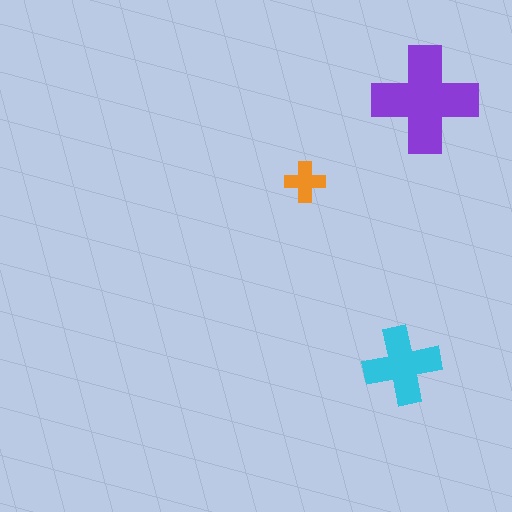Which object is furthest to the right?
The purple cross is rightmost.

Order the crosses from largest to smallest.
the purple one, the cyan one, the orange one.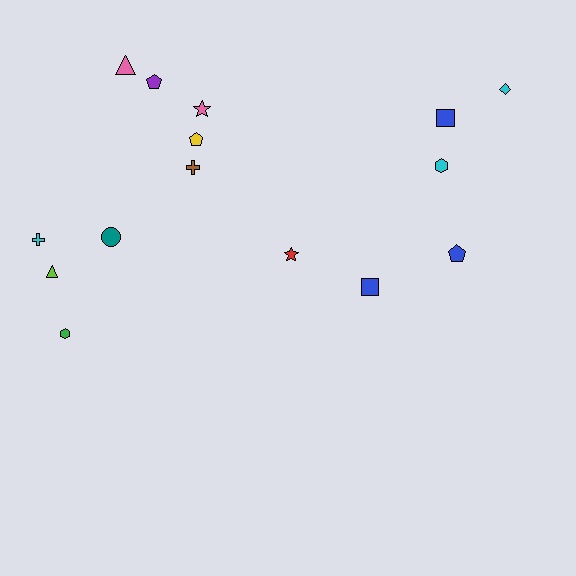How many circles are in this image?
There is 1 circle.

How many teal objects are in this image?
There is 1 teal object.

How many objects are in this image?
There are 15 objects.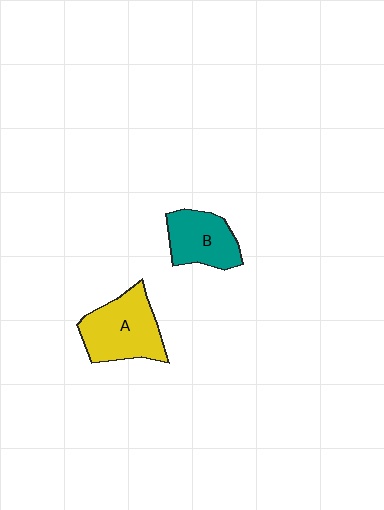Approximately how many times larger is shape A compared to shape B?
Approximately 1.3 times.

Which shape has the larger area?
Shape A (yellow).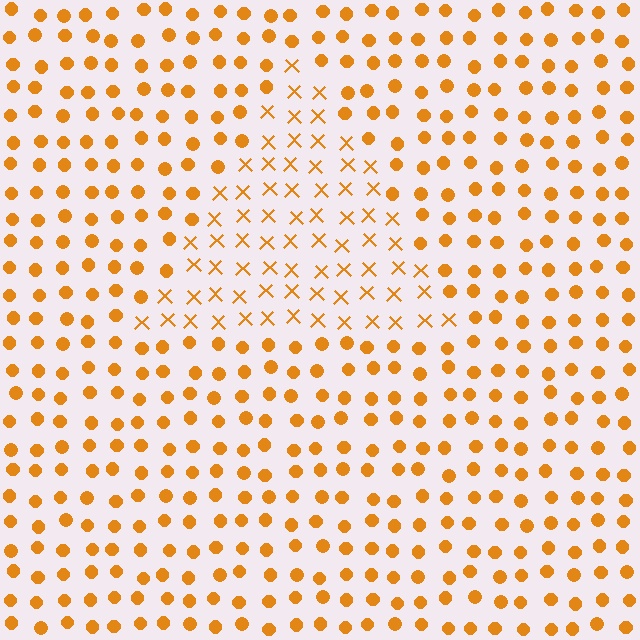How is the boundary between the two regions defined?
The boundary is defined by a change in element shape: X marks inside vs. circles outside. All elements share the same color and spacing.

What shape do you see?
I see a triangle.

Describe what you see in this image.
The image is filled with small orange elements arranged in a uniform grid. A triangle-shaped region contains X marks, while the surrounding area contains circles. The boundary is defined purely by the change in element shape.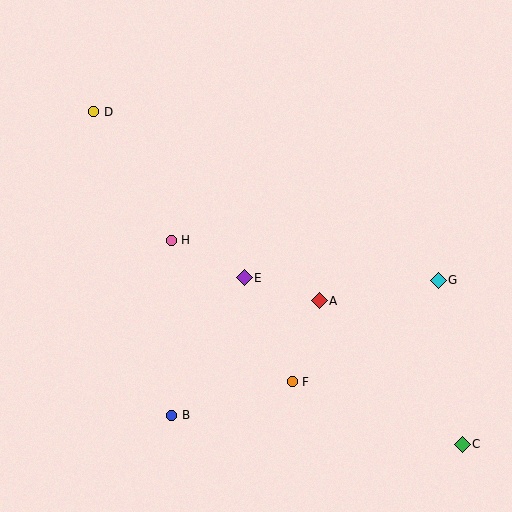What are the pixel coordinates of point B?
Point B is at (172, 415).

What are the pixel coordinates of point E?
Point E is at (244, 278).